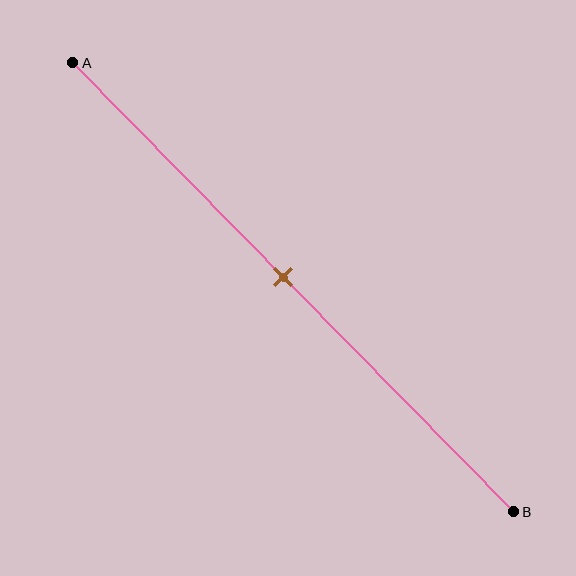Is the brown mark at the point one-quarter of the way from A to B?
No, the mark is at about 50% from A, not at the 25% one-quarter point.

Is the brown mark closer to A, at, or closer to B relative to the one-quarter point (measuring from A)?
The brown mark is closer to point B than the one-quarter point of segment AB.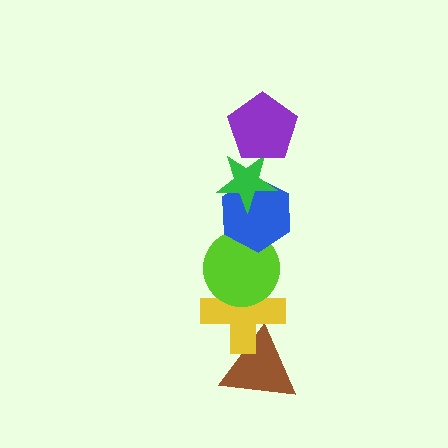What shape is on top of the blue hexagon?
The green star is on top of the blue hexagon.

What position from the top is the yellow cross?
The yellow cross is 5th from the top.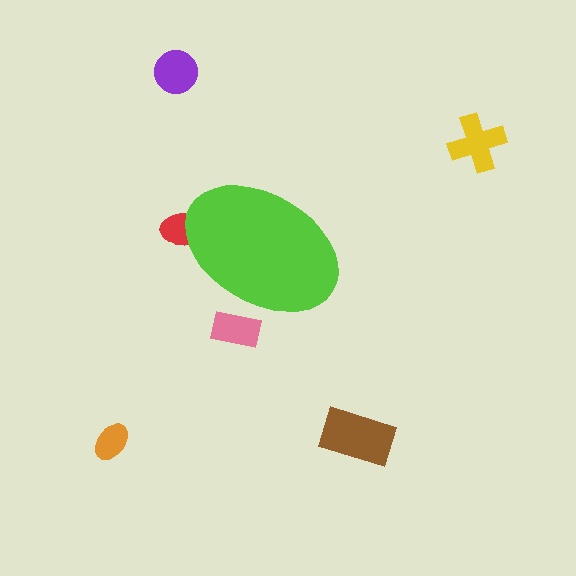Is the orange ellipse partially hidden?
No, the orange ellipse is fully visible.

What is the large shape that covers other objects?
A lime ellipse.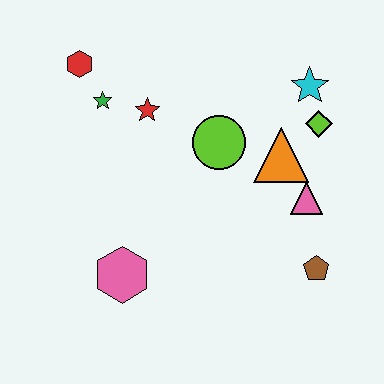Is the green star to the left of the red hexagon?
No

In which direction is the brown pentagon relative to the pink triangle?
The brown pentagon is below the pink triangle.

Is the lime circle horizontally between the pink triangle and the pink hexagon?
Yes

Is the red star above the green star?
No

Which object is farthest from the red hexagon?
The brown pentagon is farthest from the red hexagon.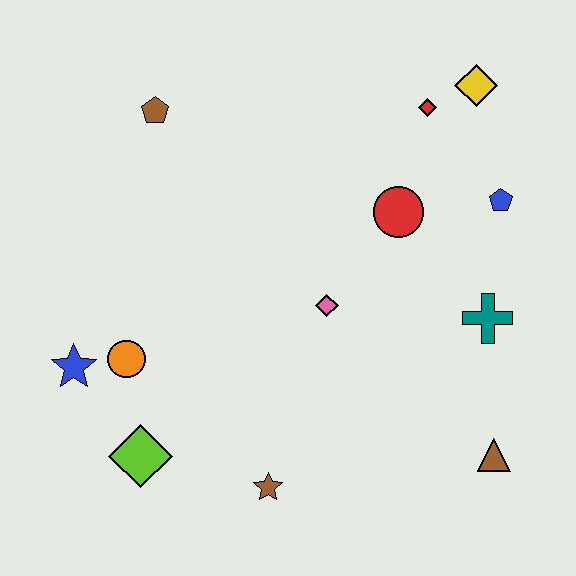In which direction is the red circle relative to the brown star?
The red circle is above the brown star.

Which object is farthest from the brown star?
The yellow diamond is farthest from the brown star.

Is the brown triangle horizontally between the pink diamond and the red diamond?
No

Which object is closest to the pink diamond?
The red circle is closest to the pink diamond.